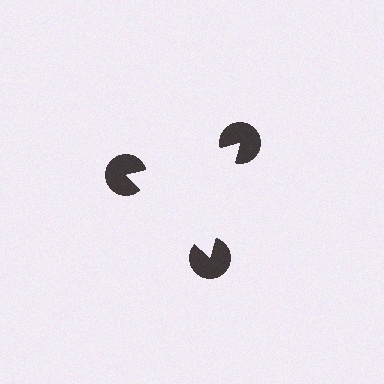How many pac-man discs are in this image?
There are 3 — one at each vertex of the illusory triangle.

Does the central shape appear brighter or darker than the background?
It typically appears slightly brighter than the background, even though no actual brightness change is drawn.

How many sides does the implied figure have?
3 sides.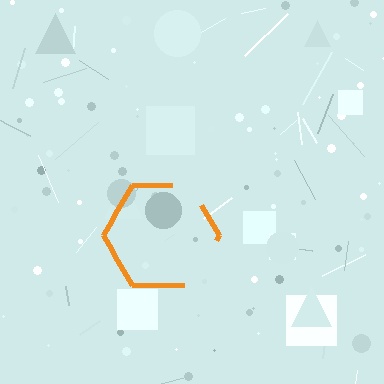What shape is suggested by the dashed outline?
The dashed outline suggests a hexagon.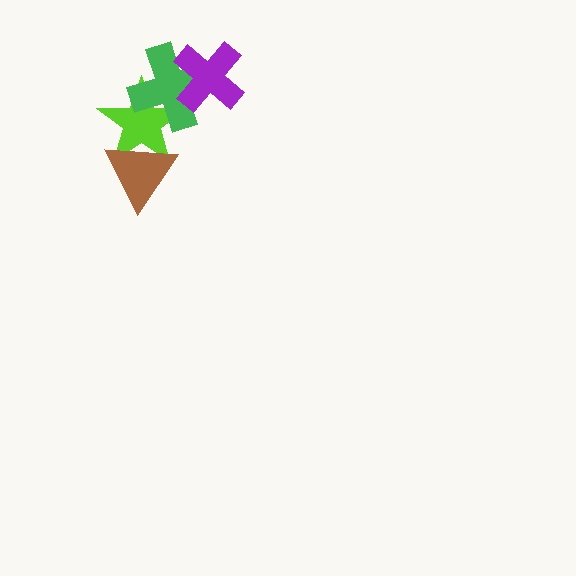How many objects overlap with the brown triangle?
1 object overlaps with the brown triangle.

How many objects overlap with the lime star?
2 objects overlap with the lime star.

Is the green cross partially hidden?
Yes, it is partially covered by another shape.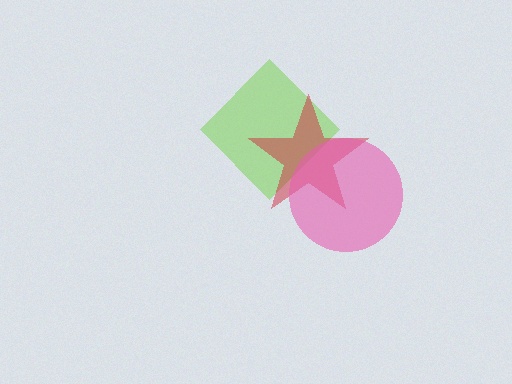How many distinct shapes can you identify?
There are 3 distinct shapes: a lime diamond, a red star, a pink circle.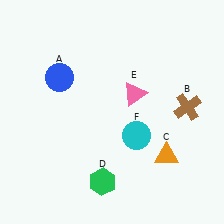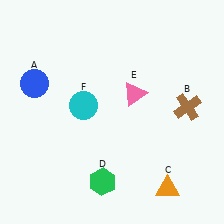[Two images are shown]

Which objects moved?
The objects that moved are: the blue circle (A), the orange triangle (C), the cyan circle (F).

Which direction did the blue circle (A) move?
The blue circle (A) moved left.